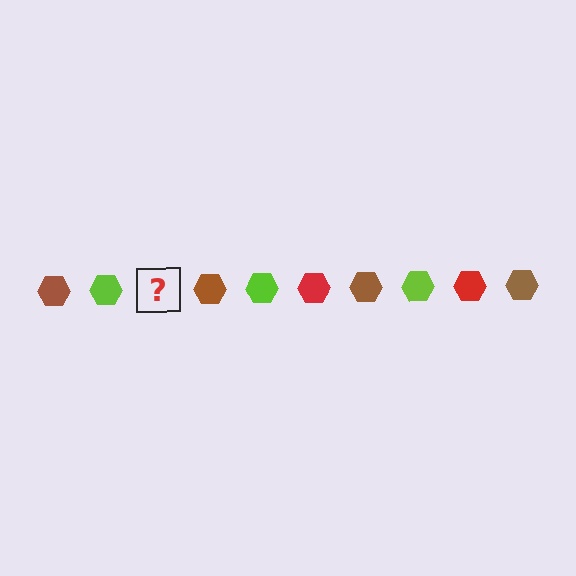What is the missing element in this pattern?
The missing element is a red hexagon.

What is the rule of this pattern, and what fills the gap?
The rule is that the pattern cycles through brown, lime, red hexagons. The gap should be filled with a red hexagon.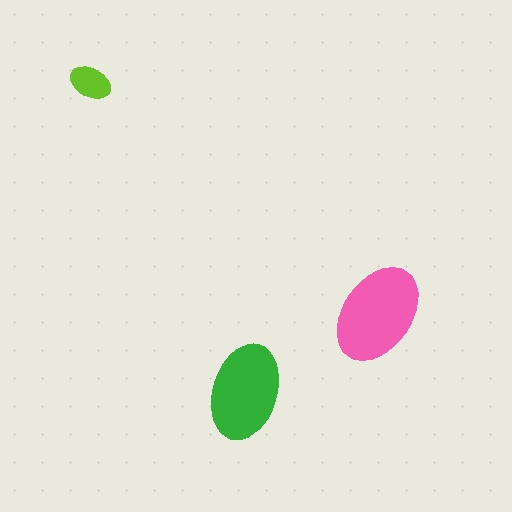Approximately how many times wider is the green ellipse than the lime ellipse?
About 2.5 times wider.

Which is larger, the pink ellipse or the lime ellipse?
The pink one.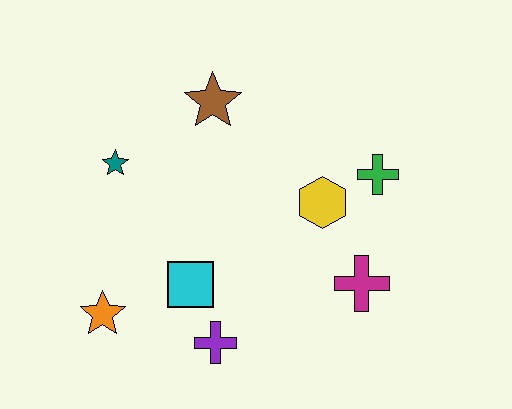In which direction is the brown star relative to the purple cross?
The brown star is above the purple cross.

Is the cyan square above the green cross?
No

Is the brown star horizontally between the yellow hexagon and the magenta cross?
No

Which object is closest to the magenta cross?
The yellow hexagon is closest to the magenta cross.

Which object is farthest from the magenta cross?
The teal star is farthest from the magenta cross.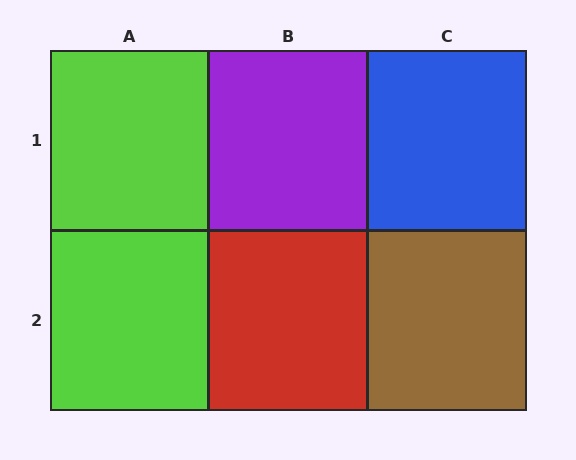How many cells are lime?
2 cells are lime.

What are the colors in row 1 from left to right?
Lime, purple, blue.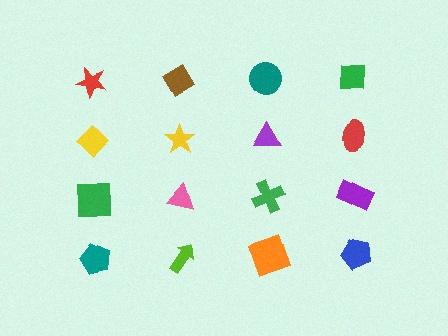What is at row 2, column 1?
A yellow diamond.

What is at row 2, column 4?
A red ellipse.